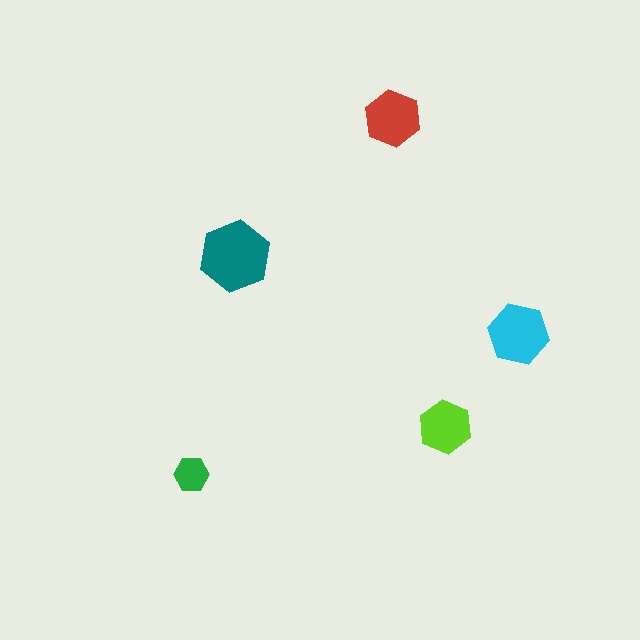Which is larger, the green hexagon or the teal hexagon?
The teal one.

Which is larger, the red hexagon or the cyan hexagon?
The cyan one.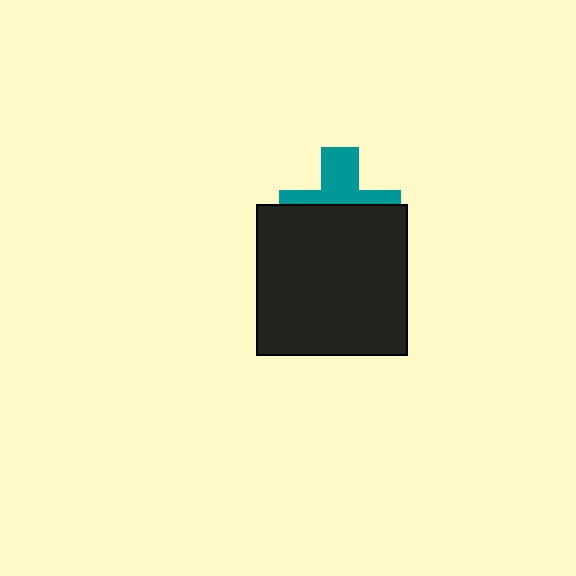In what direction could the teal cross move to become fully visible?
The teal cross could move up. That would shift it out from behind the black square entirely.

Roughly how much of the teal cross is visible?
A small part of it is visible (roughly 42%).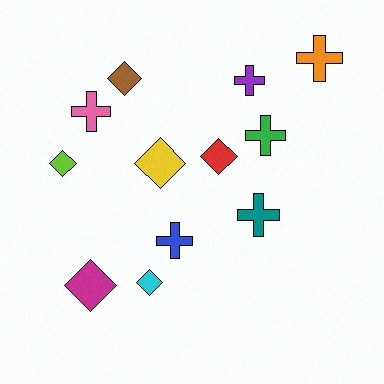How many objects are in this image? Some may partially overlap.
There are 12 objects.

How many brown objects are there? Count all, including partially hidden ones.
There is 1 brown object.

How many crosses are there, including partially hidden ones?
There are 6 crosses.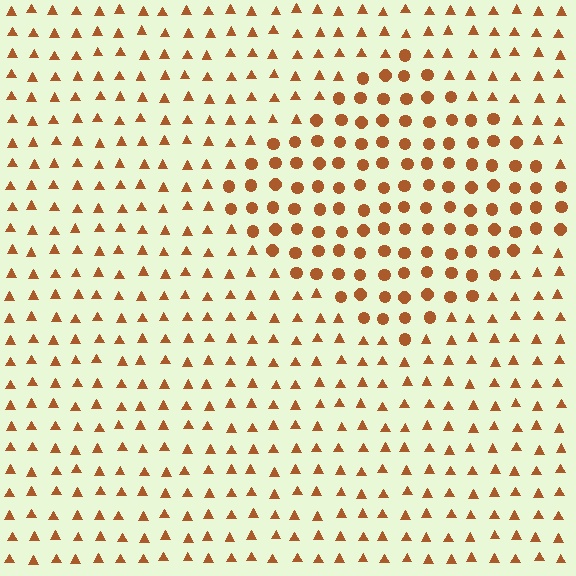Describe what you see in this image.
The image is filled with small brown elements arranged in a uniform grid. A diamond-shaped region contains circles, while the surrounding area contains triangles. The boundary is defined purely by the change in element shape.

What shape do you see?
I see a diamond.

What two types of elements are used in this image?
The image uses circles inside the diamond region and triangles outside it.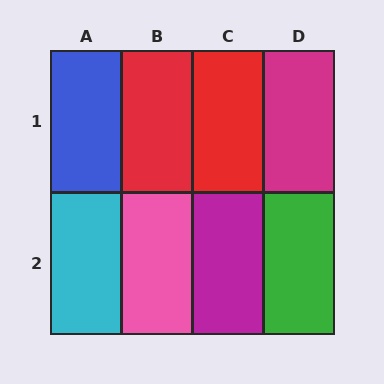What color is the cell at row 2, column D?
Green.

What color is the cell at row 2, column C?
Magenta.